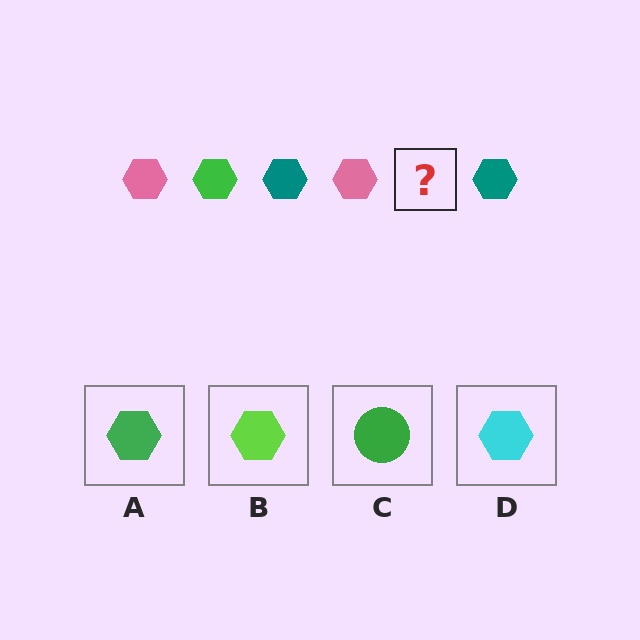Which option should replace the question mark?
Option A.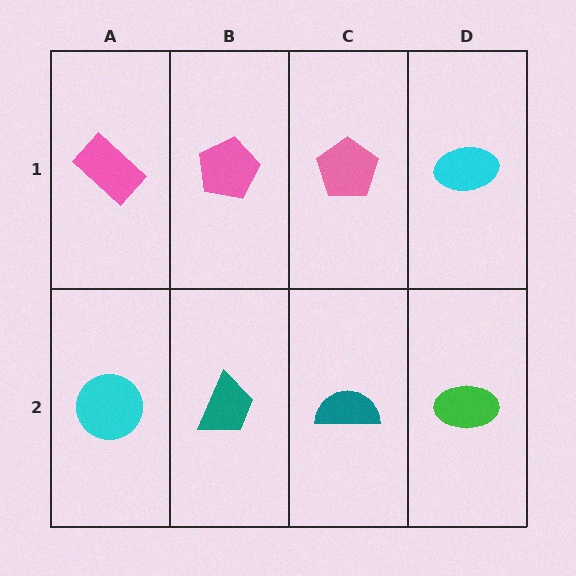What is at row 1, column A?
A pink rectangle.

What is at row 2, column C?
A teal semicircle.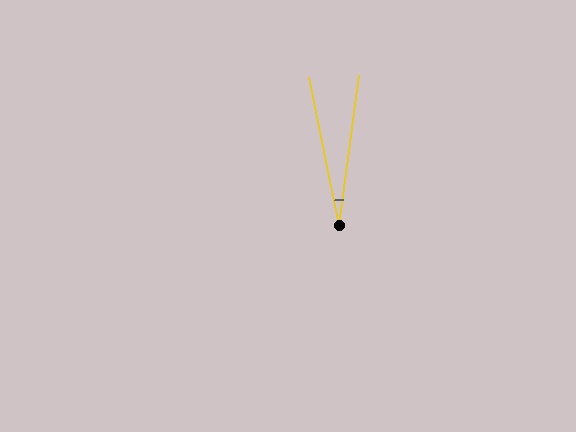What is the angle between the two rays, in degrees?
Approximately 19 degrees.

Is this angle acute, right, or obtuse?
It is acute.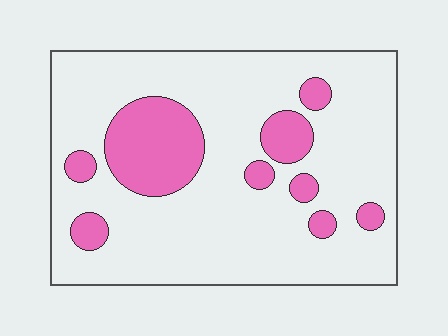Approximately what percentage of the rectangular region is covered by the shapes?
Approximately 20%.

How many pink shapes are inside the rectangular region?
9.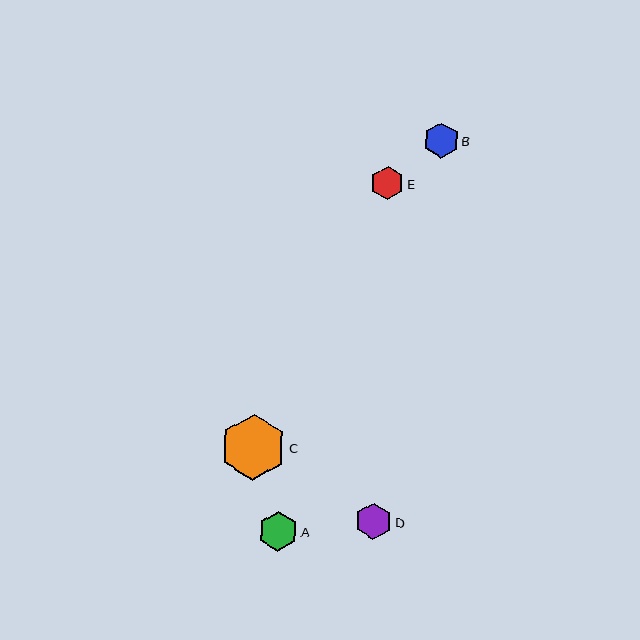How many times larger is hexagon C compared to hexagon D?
Hexagon C is approximately 1.8 times the size of hexagon D.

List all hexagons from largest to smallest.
From largest to smallest: C, A, D, B, E.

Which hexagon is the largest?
Hexagon C is the largest with a size of approximately 66 pixels.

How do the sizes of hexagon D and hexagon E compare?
Hexagon D and hexagon E are approximately the same size.